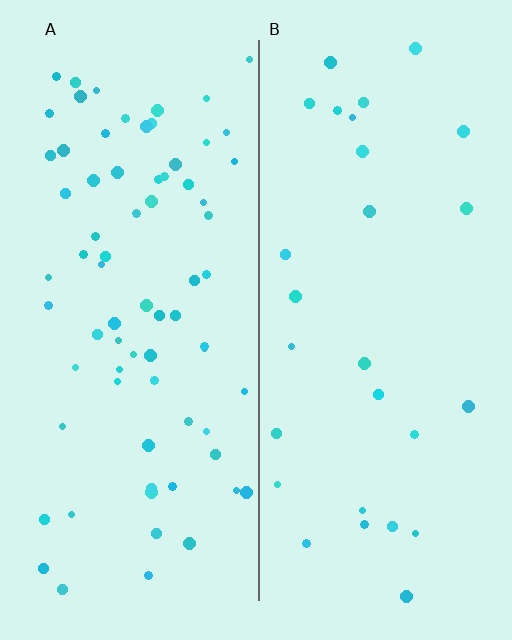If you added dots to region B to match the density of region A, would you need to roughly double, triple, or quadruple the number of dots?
Approximately triple.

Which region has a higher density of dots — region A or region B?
A (the left).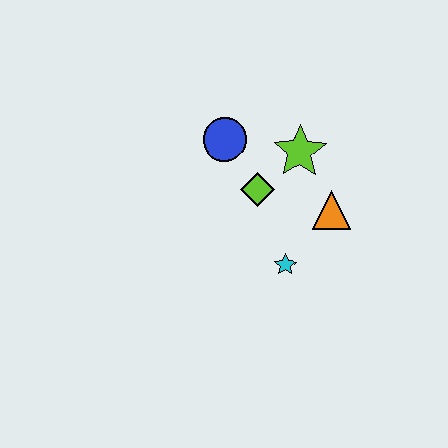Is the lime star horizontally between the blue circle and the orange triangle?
Yes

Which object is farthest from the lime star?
The cyan star is farthest from the lime star.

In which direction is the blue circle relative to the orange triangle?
The blue circle is to the left of the orange triangle.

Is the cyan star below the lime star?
Yes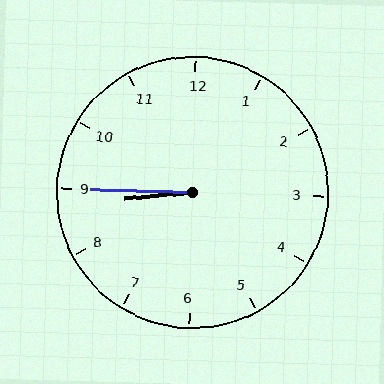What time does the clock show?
8:45.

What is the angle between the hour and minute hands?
Approximately 8 degrees.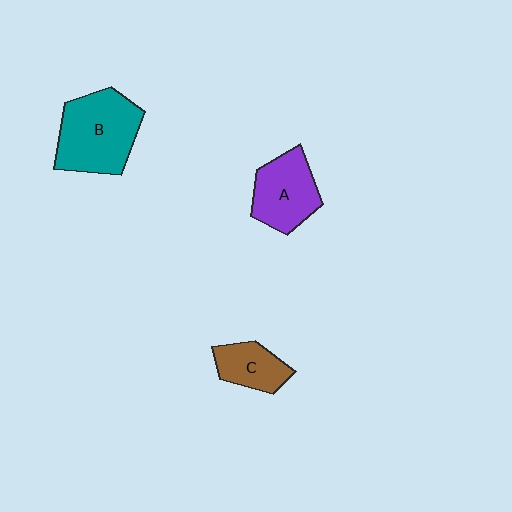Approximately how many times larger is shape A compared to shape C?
Approximately 1.5 times.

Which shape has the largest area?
Shape B (teal).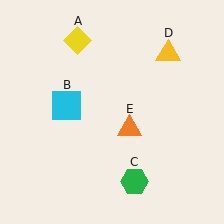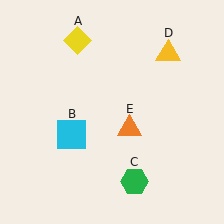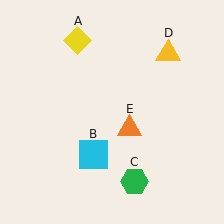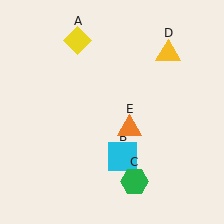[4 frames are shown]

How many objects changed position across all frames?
1 object changed position: cyan square (object B).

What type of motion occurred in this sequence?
The cyan square (object B) rotated counterclockwise around the center of the scene.